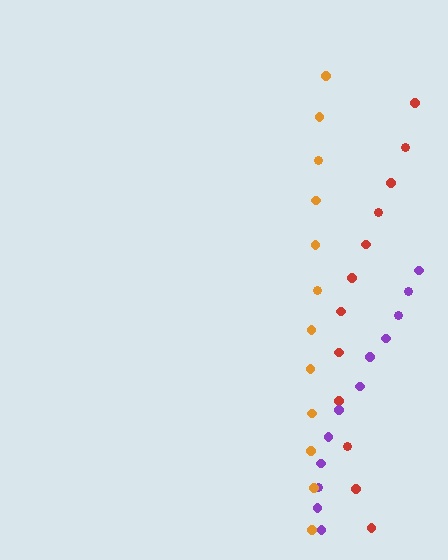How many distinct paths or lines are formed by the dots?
There are 3 distinct paths.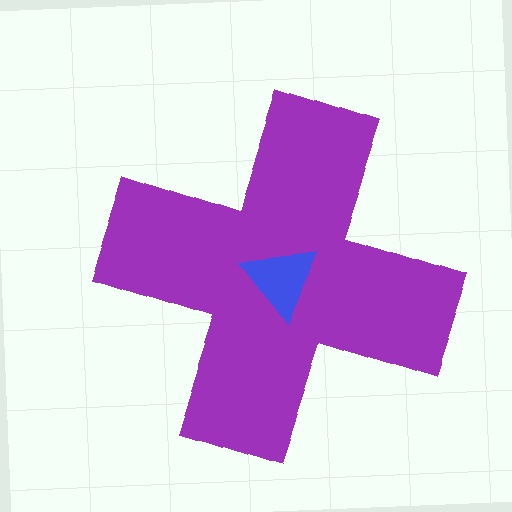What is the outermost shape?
The purple cross.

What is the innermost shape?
The blue triangle.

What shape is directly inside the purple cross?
The blue triangle.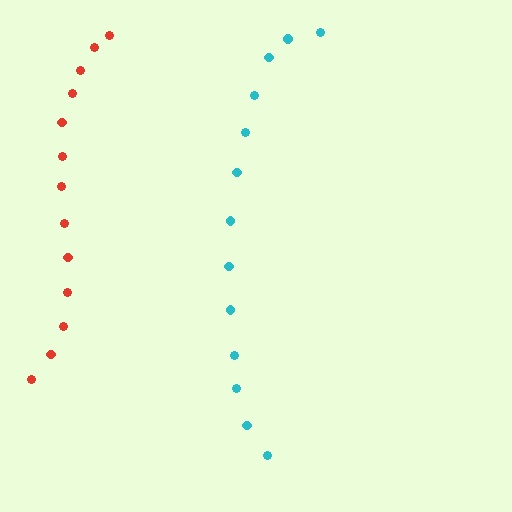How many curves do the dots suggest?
There are 2 distinct paths.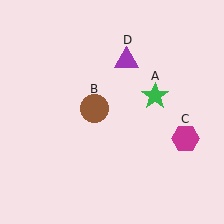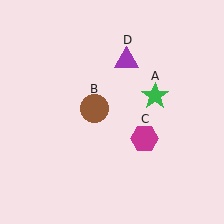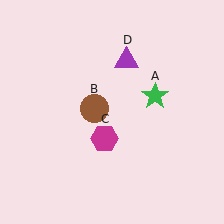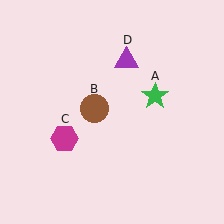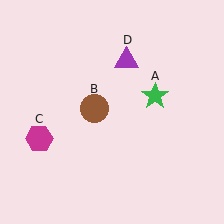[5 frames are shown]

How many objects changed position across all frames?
1 object changed position: magenta hexagon (object C).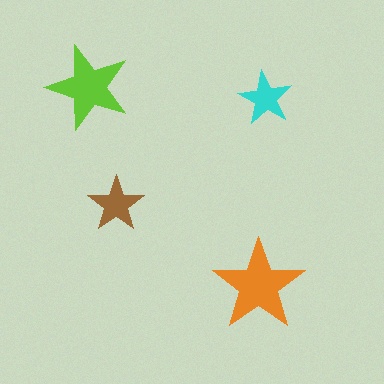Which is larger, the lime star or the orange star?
The orange one.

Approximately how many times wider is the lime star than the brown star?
About 1.5 times wider.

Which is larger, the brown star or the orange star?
The orange one.